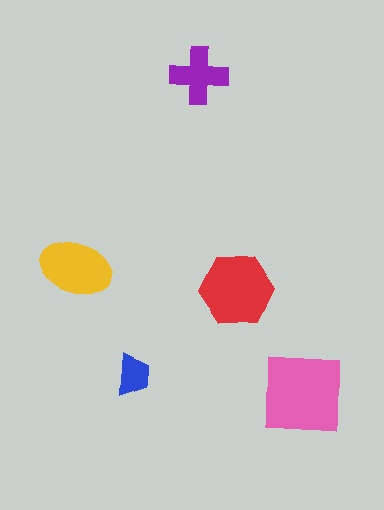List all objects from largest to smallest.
The pink square, the red hexagon, the yellow ellipse, the purple cross, the blue trapezoid.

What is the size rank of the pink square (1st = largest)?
1st.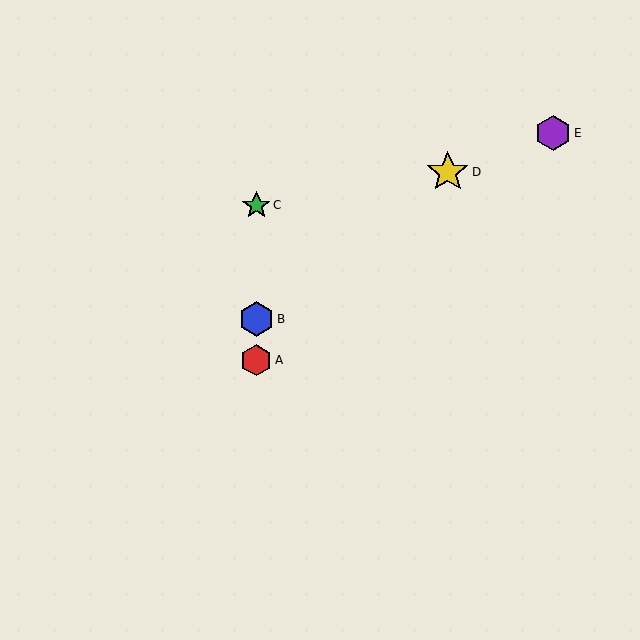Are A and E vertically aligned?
No, A is at x≈256 and E is at x≈553.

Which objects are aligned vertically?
Objects A, B, C are aligned vertically.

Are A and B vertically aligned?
Yes, both are at x≈256.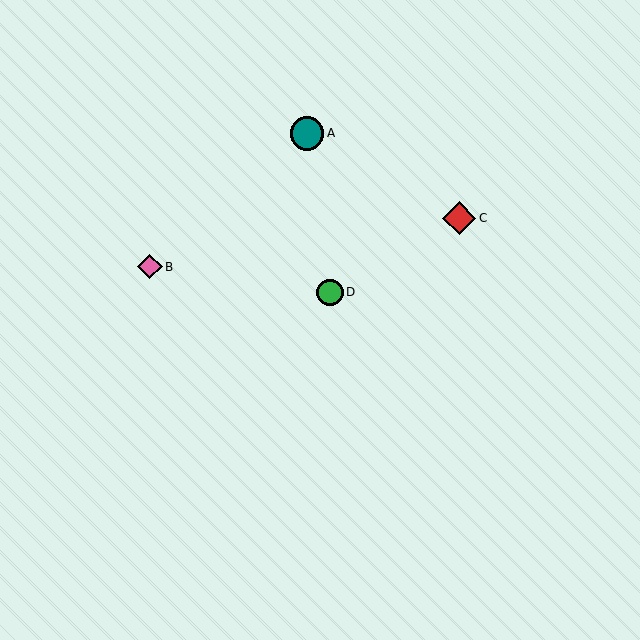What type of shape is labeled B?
Shape B is a pink diamond.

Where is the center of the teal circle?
The center of the teal circle is at (307, 133).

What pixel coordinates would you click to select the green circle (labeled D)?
Click at (330, 292) to select the green circle D.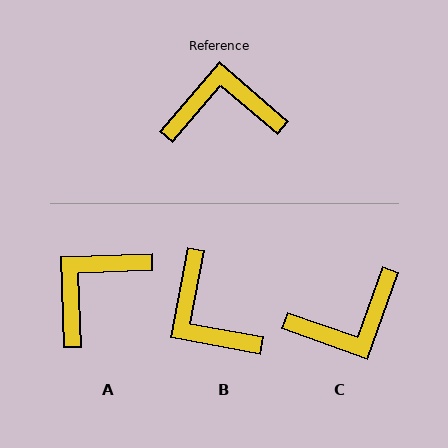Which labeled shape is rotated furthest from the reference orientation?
C, about 159 degrees away.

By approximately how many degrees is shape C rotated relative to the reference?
Approximately 159 degrees clockwise.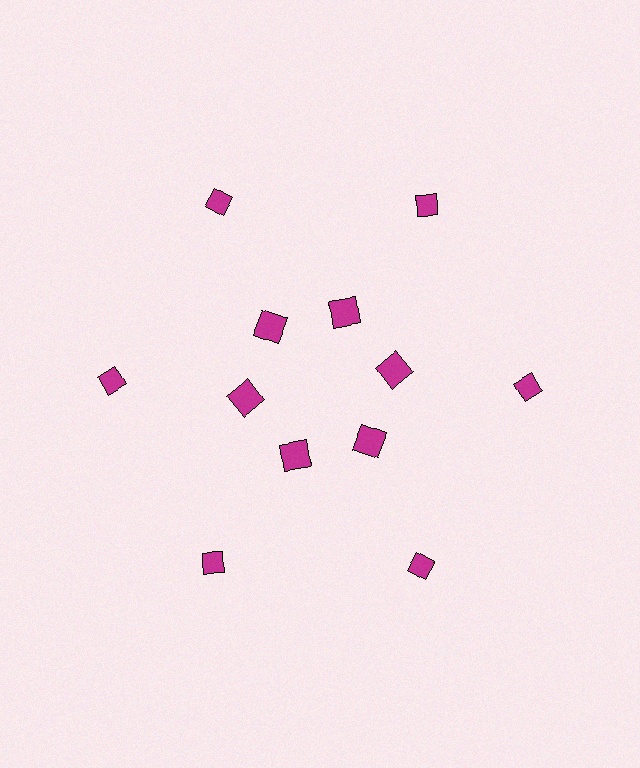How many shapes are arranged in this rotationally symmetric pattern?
There are 12 shapes, arranged in 6 groups of 2.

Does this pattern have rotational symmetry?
Yes, this pattern has 6-fold rotational symmetry. It looks the same after rotating 60 degrees around the center.